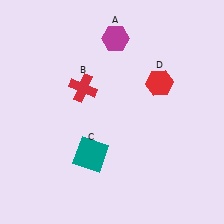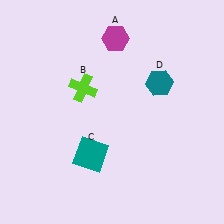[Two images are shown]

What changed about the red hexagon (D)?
In Image 1, D is red. In Image 2, it changed to teal.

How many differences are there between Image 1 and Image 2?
There are 2 differences between the two images.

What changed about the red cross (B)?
In Image 1, B is red. In Image 2, it changed to lime.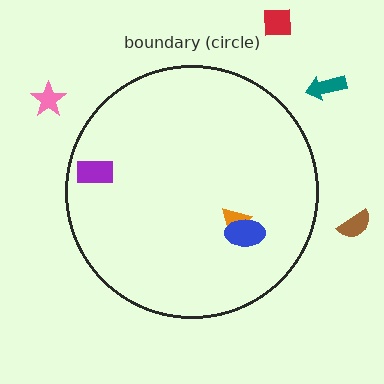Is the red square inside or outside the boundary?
Outside.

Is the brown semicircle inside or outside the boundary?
Outside.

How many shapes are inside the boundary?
3 inside, 4 outside.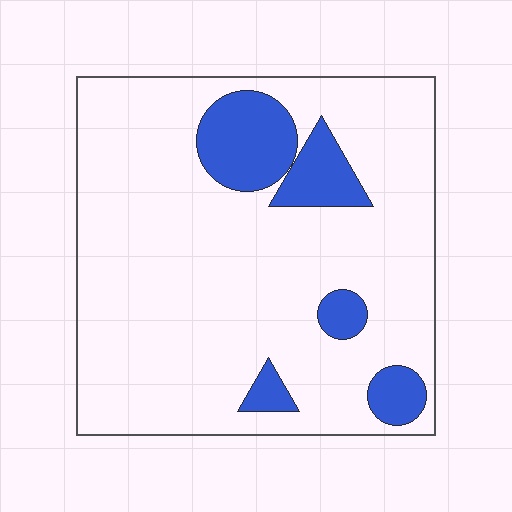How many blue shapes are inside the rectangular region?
5.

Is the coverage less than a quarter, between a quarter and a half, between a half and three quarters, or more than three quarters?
Less than a quarter.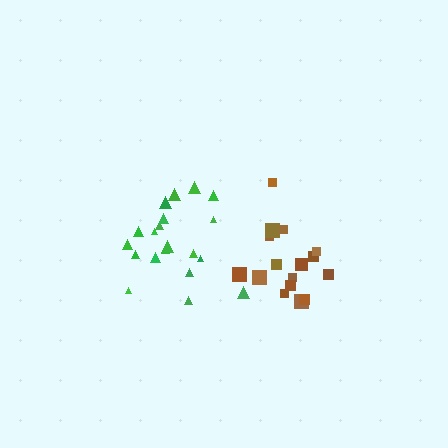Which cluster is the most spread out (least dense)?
Green.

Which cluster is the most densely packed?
Brown.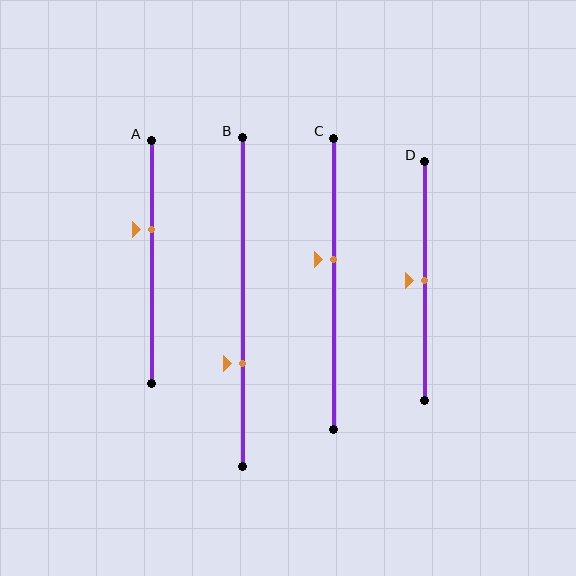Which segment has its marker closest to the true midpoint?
Segment D has its marker closest to the true midpoint.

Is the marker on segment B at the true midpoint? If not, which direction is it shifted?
No, the marker on segment B is shifted downward by about 19% of the segment length.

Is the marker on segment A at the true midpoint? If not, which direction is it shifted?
No, the marker on segment A is shifted upward by about 13% of the segment length.